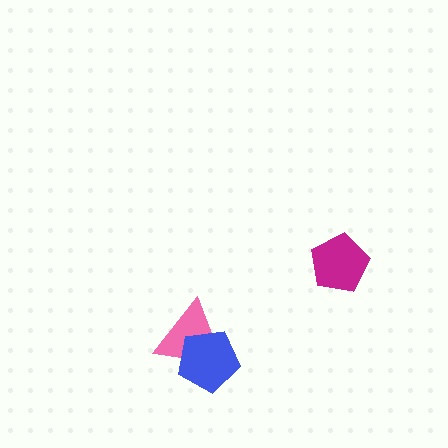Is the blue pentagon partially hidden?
No, no other shape covers it.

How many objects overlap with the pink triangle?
1 object overlaps with the pink triangle.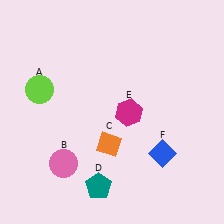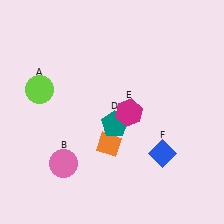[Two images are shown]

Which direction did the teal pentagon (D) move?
The teal pentagon (D) moved up.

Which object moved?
The teal pentagon (D) moved up.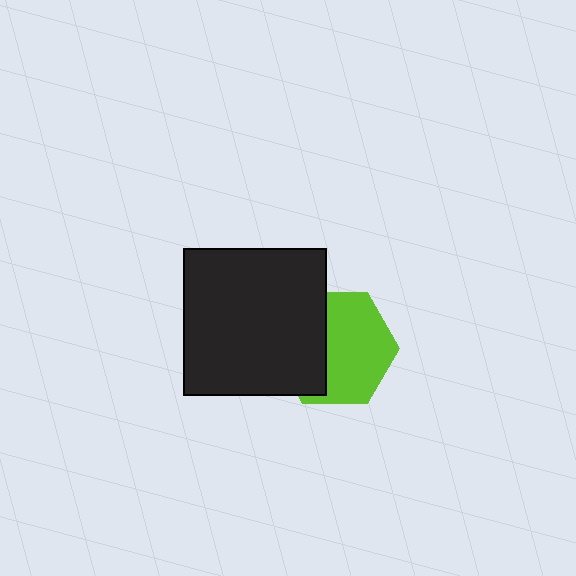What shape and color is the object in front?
The object in front is a black rectangle.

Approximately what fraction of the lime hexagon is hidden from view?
Roughly 40% of the lime hexagon is hidden behind the black rectangle.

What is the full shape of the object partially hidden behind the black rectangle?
The partially hidden object is a lime hexagon.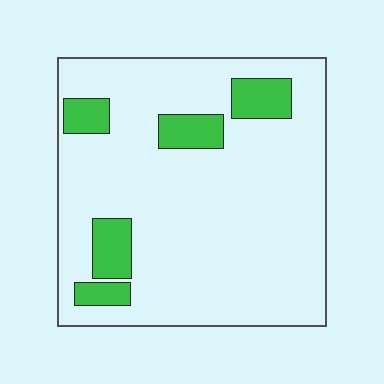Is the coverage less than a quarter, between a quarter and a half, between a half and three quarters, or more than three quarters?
Less than a quarter.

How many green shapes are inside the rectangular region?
5.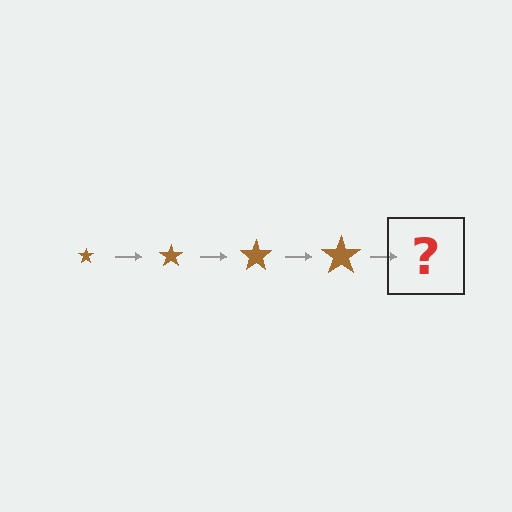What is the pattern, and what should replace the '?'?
The pattern is that the star gets progressively larger each step. The '?' should be a brown star, larger than the previous one.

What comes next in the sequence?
The next element should be a brown star, larger than the previous one.